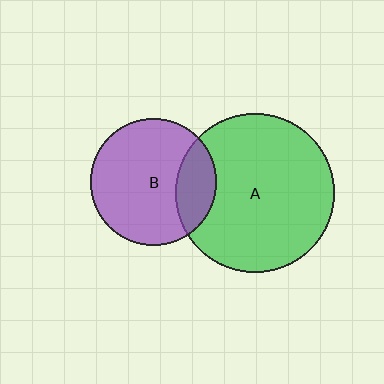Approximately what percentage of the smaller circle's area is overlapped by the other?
Approximately 20%.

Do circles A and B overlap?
Yes.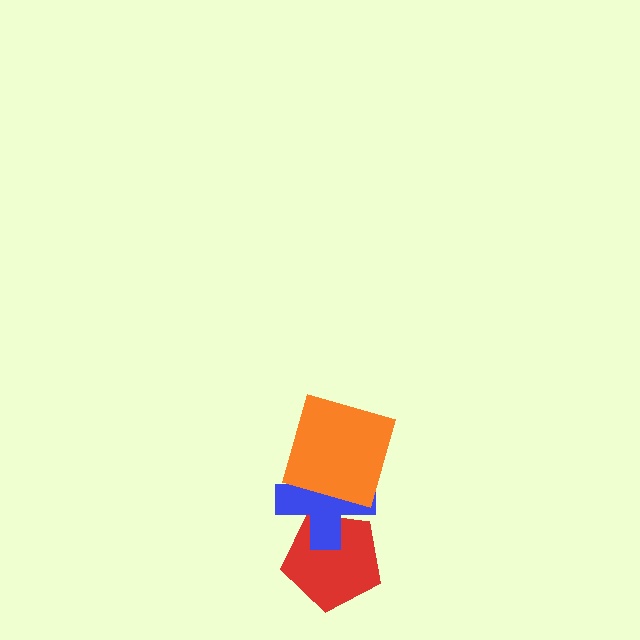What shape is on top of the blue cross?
The orange square is on top of the blue cross.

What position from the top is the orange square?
The orange square is 1st from the top.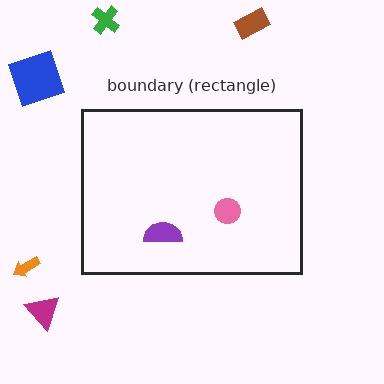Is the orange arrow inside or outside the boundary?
Outside.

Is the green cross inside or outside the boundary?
Outside.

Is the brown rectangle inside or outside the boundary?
Outside.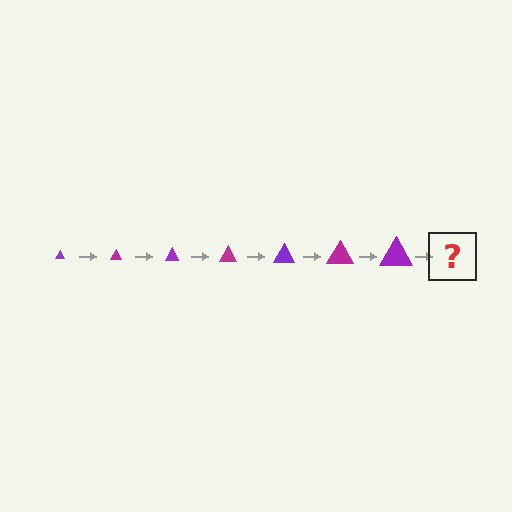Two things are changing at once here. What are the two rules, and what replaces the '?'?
The two rules are that the triangle grows larger each step and the color cycles through purple and magenta. The '?' should be a magenta triangle, larger than the previous one.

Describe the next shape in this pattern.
It should be a magenta triangle, larger than the previous one.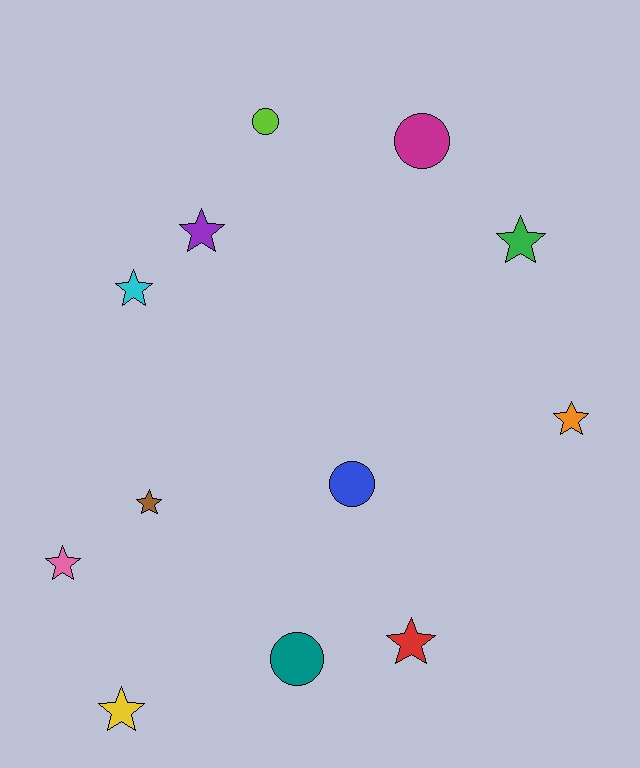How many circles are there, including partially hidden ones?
There are 4 circles.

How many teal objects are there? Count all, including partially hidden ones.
There is 1 teal object.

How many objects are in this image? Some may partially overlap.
There are 12 objects.